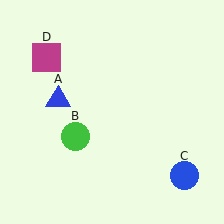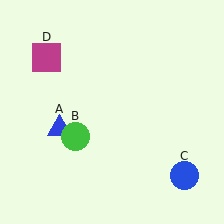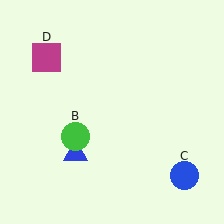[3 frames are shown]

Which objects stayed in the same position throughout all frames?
Green circle (object B) and blue circle (object C) and magenta square (object D) remained stationary.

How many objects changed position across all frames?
1 object changed position: blue triangle (object A).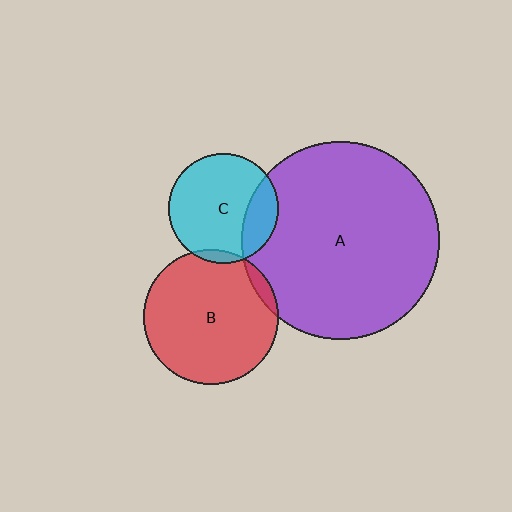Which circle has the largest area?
Circle A (purple).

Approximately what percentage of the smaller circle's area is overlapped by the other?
Approximately 5%.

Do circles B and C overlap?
Yes.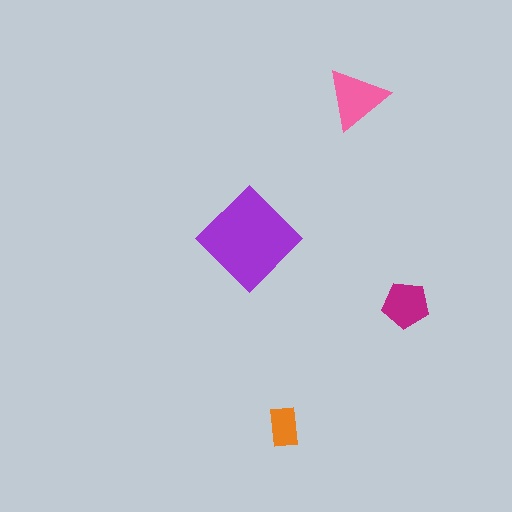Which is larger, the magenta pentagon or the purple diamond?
The purple diamond.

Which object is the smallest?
The orange rectangle.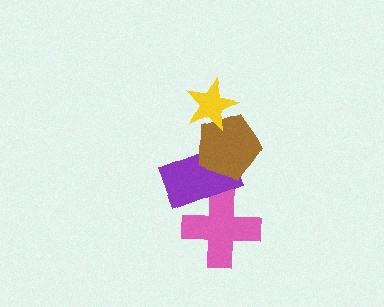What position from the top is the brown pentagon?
The brown pentagon is 2nd from the top.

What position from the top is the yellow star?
The yellow star is 1st from the top.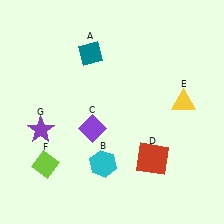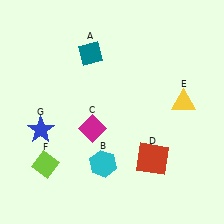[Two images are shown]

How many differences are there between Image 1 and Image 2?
There are 2 differences between the two images.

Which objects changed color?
C changed from purple to magenta. G changed from purple to blue.